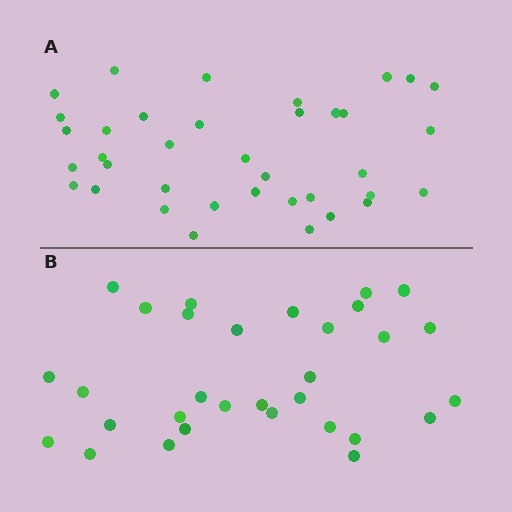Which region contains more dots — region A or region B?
Region A (the top region) has more dots.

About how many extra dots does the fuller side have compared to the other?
Region A has about 6 more dots than region B.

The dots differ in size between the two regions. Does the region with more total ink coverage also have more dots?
No. Region B has more total ink coverage because its dots are larger, but region A actually contains more individual dots. Total area can be misleading — the number of items is what matters here.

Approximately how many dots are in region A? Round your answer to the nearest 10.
About 40 dots. (The exact count is 37, which rounds to 40.)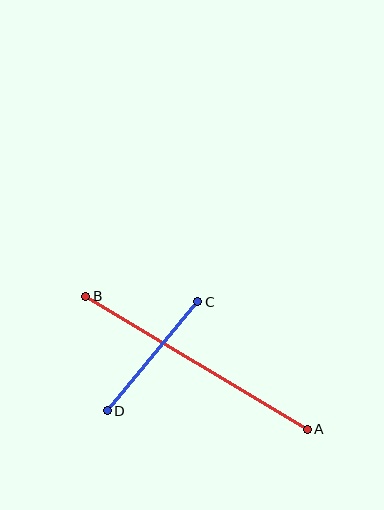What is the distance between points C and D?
The distance is approximately 142 pixels.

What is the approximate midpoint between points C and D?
The midpoint is at approximately (153, 356) pixels.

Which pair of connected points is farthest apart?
Points A and B are farthest apart.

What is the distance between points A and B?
The distance is approximately 258 pixels.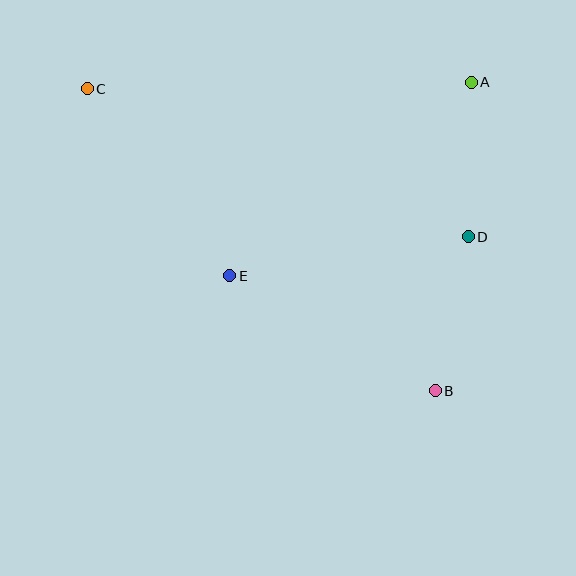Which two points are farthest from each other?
Points B and C are farthest from each other.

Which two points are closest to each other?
Points A and D are closest to each other.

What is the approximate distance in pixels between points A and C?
The distance between A and C is approximately 384 pixels.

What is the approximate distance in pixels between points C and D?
The distance between C and D is approximately 409 pixels.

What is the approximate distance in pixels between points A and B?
The distance between A and B is approximately 311 pixels.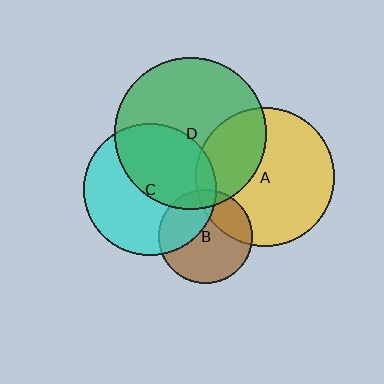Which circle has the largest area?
Circle D (green).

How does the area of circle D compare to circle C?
Approximately 1.3 times.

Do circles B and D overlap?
Yes.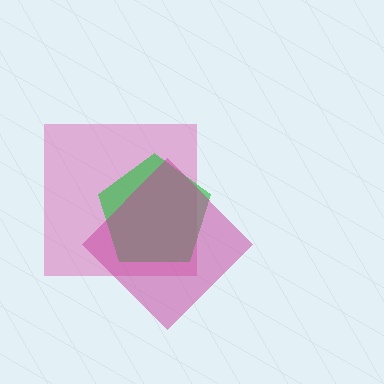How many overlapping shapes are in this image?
There are 3 overlapping shapes in the image.